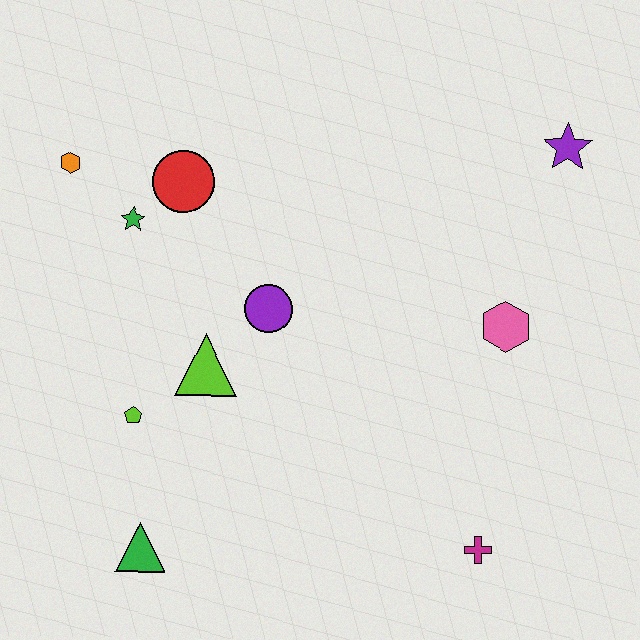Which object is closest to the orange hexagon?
The green star is closest to the orange hexagon.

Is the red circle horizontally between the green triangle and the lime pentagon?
No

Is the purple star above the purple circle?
Yes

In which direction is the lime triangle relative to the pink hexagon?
The lime triangle is to the left of the pink hexagon.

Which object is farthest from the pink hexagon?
The orange hexagon is farthest from the pink hexagon.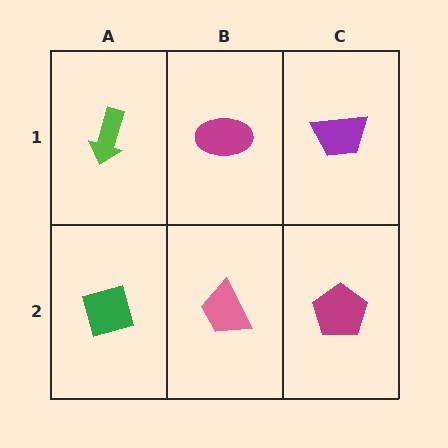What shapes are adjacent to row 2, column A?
A lime arrow (row 1, column A), a pink trapezoid (row 2, column B).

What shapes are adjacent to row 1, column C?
A magenta pentagon (row 2, column C), a magenta ellipse (row 1, column B).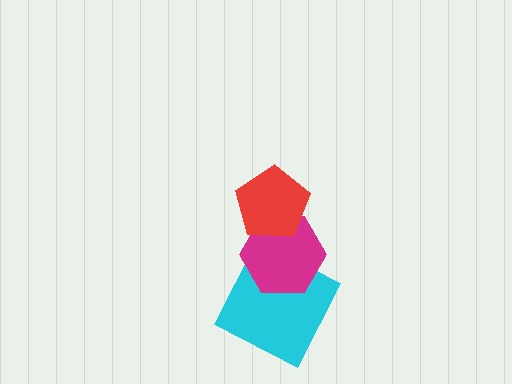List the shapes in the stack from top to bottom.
From top to bottom: the red pentagon, the magenta hexagon, the cyan square.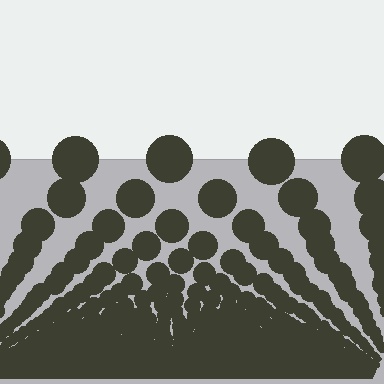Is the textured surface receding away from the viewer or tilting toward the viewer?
The surface appears to tilt toward the viewer. Texture elements get larger and sparser toward the top.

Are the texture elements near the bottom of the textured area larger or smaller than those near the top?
Smaller. The gradient is inverted — elements near the bottom are smaller and denser.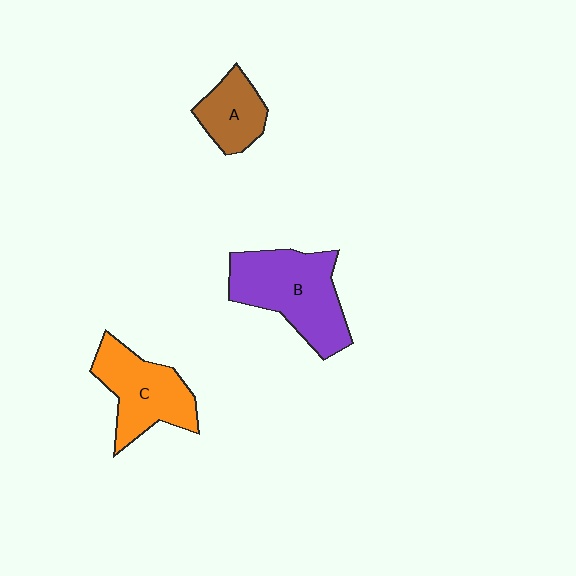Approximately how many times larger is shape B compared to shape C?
Approximately 1.3 times.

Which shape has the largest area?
Shape B (purple).